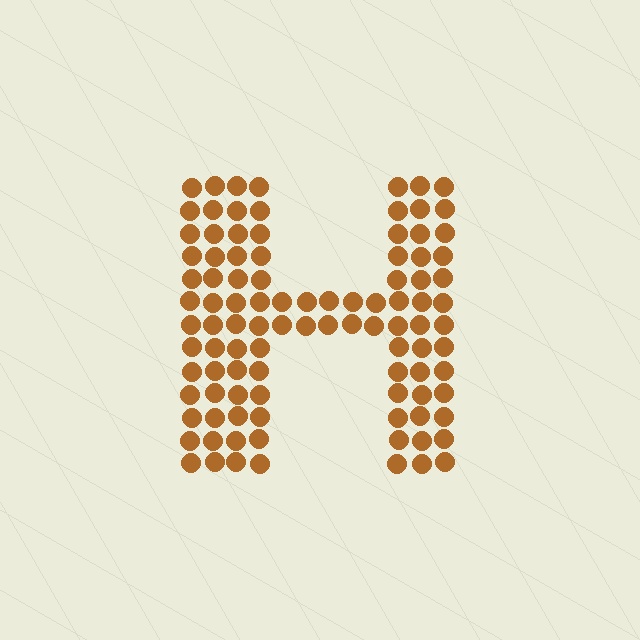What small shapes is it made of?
It is made of small circles.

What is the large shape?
The large shape is the letter H.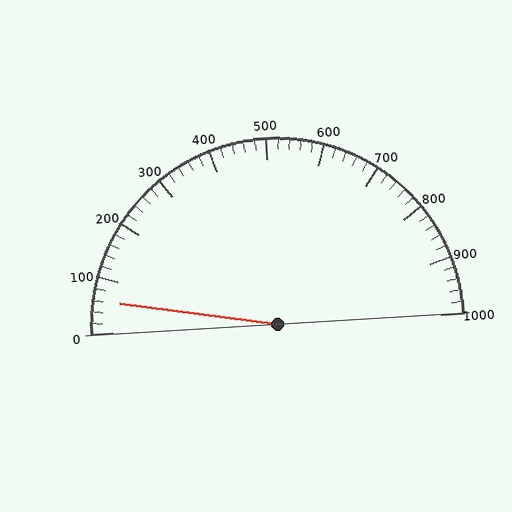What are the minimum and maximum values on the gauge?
The gauge ranges from 0 to 1000.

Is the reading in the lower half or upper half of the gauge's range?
The reading is in the lower half of the range (0 to 1000).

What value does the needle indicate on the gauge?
The needle indicates approximately 60.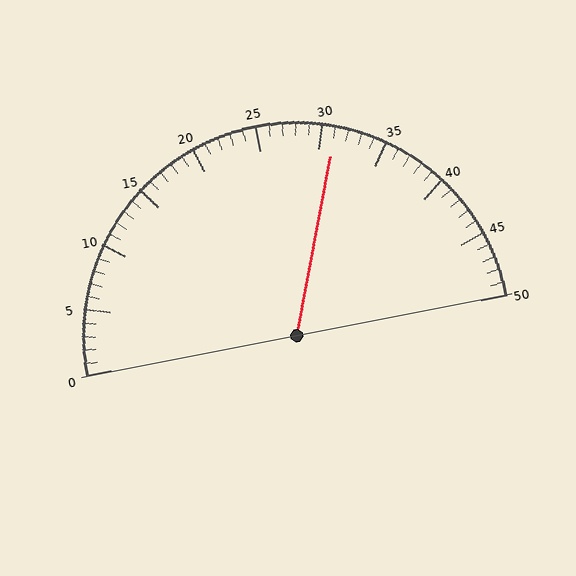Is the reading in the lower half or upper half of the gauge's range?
The reading is in the upper half of the range (0 to 50).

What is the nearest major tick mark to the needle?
The nearest major tick mark is 30.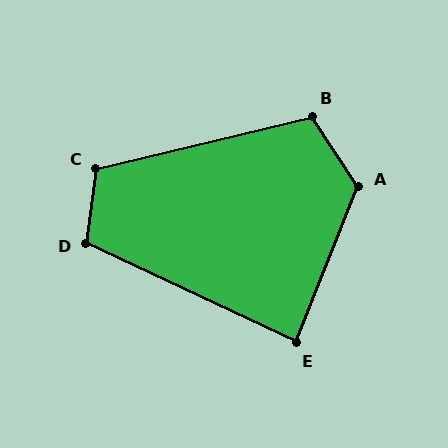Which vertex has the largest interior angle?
A, at approximately 125 degrees.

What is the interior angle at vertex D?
Approximately 108 degrees (obtuse).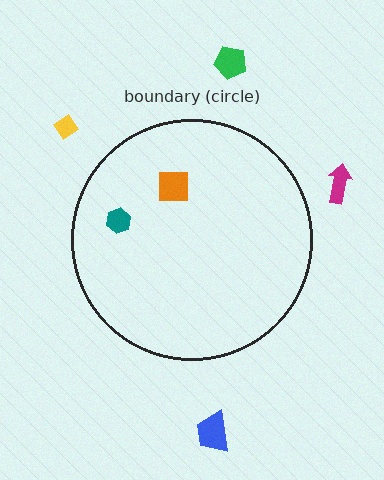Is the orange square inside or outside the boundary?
Inside.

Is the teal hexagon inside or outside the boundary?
Inside.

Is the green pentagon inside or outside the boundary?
Outside.